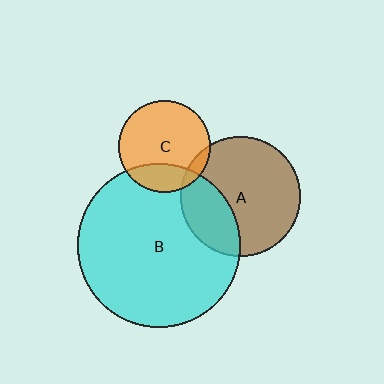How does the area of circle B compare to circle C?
Approximately 3.1 times.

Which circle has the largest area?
Circle B (cyan).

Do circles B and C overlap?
Yes.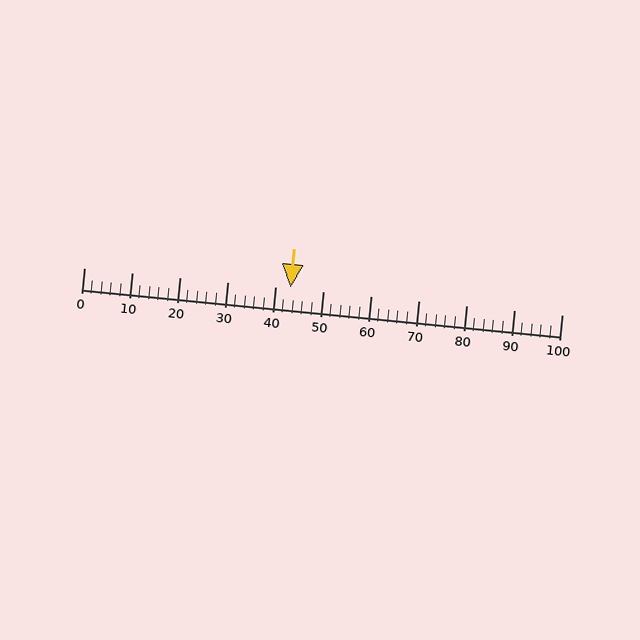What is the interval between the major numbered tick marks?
The major tick marks are spaced 10 units apart.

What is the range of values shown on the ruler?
The ruler shows values from 0 to 100.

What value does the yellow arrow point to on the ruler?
The yellow arrow points to approximately 43.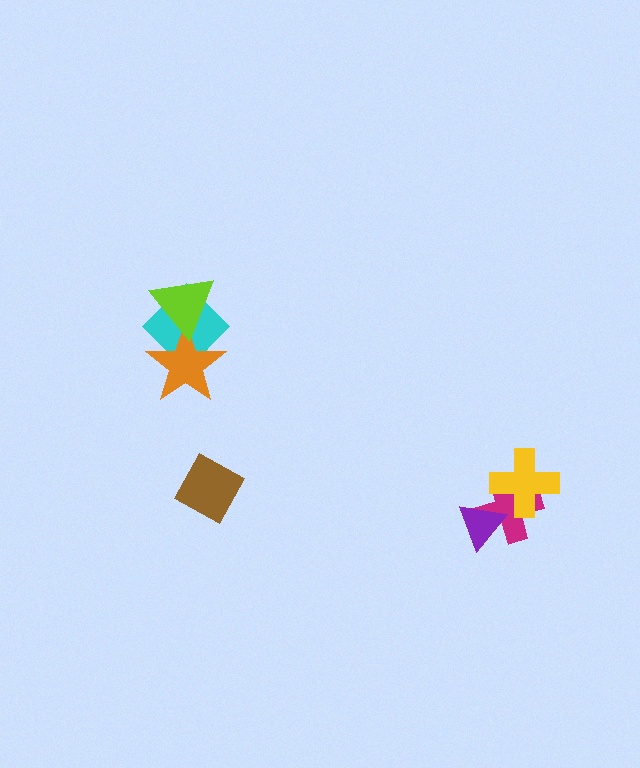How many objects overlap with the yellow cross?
1 object overlaps with the yellow cross.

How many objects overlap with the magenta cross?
2 objects overlap with the magenta cross.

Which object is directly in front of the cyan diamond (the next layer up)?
The orange star is directly in front of the cyan diamond.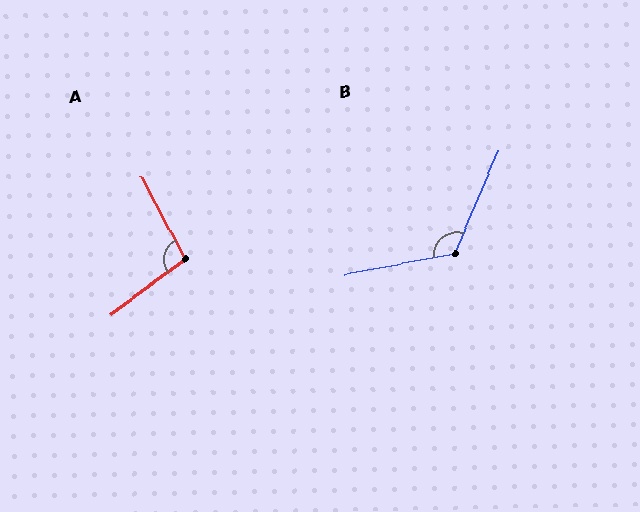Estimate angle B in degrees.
Approximately 124 degrees.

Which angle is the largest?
B, at approximately 124 degrees.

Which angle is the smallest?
A, at approximately 99 degrees.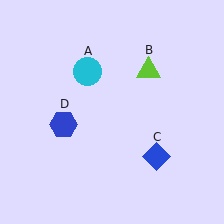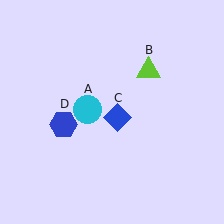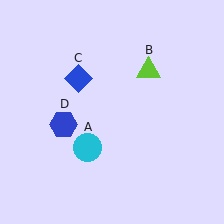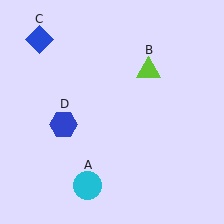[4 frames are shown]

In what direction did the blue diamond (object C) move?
The blue diamond (object C) moved up and to the left.